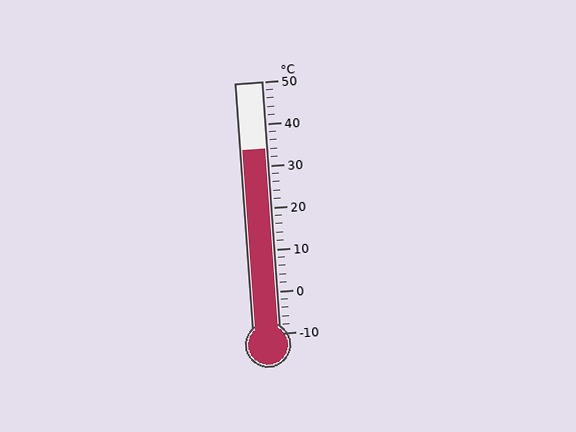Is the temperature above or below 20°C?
The temperature is above 20°C.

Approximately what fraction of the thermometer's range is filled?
The thermometer is filled to approximately 75% of its range.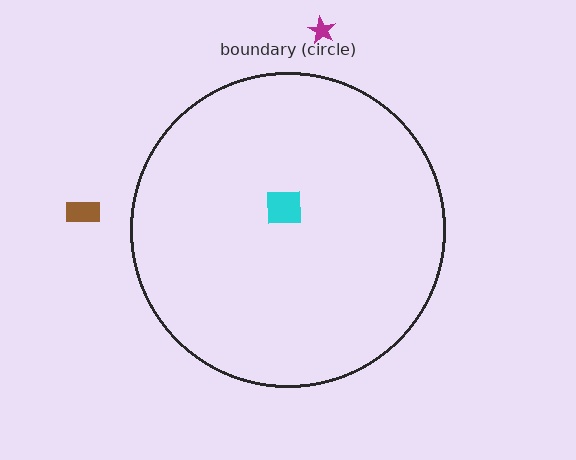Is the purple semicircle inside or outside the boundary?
Inside.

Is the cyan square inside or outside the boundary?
Inside.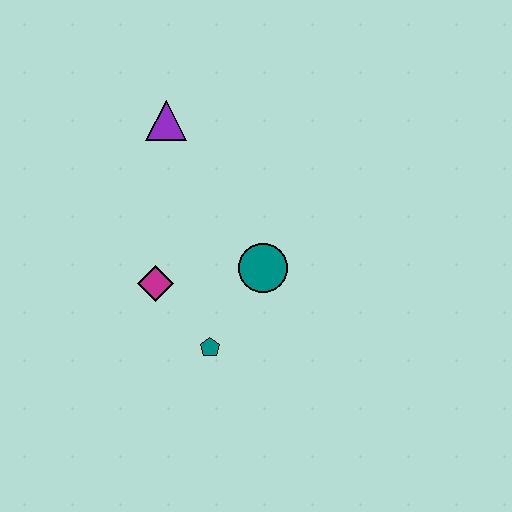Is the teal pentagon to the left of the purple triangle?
No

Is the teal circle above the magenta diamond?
Yes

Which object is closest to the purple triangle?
The magenta diamond is closest to the purple triangle.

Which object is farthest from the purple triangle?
The teal pentagon is farthest from the purple triangle.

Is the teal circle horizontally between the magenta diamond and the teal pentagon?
No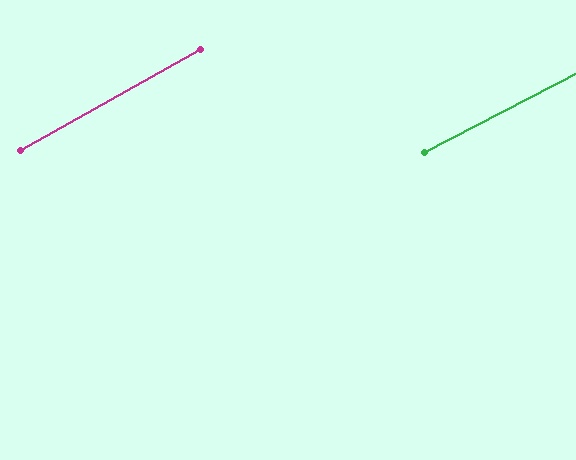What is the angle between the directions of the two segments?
Approximately 2 degrees.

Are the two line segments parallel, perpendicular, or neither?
Parallel — their directions differ by only 1.9°.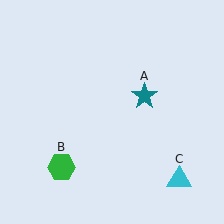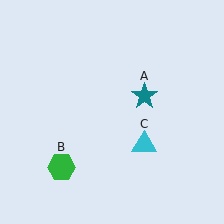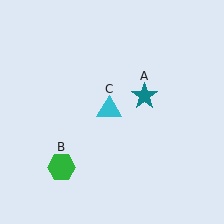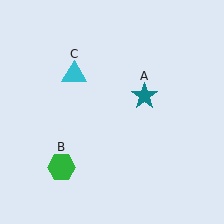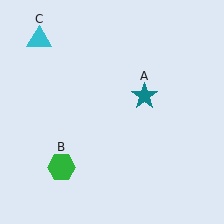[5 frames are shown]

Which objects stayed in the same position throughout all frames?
Teal star (object A) and green hexagon (object B) remained stationary.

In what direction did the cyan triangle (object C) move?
The cyan triangle (object C) moved up and to the left.